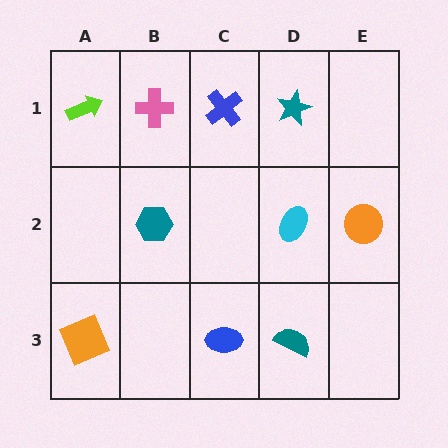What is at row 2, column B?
A teal hexagon.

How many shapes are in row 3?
3 shapes.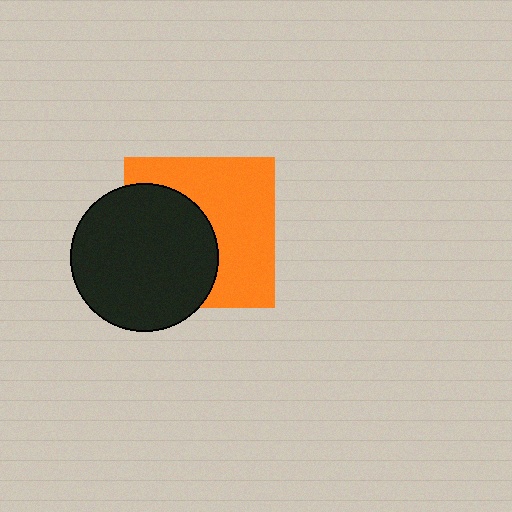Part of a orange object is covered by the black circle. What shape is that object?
It is a square.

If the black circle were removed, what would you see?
You would see the complete orange square.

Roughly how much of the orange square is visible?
About half of it is visible (roughly 55%).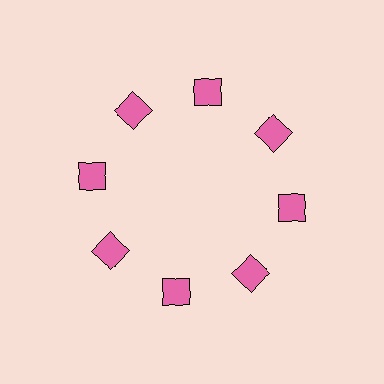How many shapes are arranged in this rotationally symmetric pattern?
There are 8 shapes, arranged in 8 groups of 1.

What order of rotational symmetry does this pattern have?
This pattern has 8-fold rotational symmetry.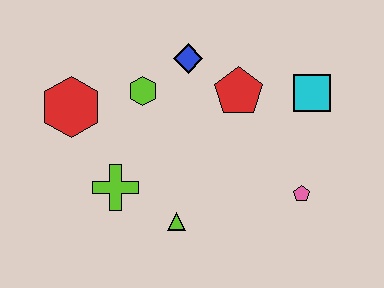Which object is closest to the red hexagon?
The lime hexagon is closest to the red hexagon.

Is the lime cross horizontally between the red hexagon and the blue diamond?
Yes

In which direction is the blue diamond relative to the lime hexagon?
The blue diamond is to the right of the lime hexagon.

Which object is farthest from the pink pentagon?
The red hexagon is farthest from the pink pentagon.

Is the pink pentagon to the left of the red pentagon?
No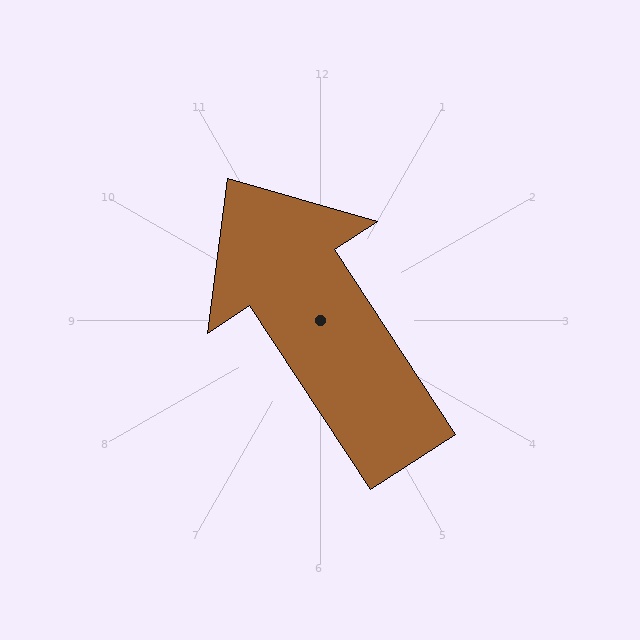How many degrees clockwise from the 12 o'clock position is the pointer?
Approximately 327 degrees.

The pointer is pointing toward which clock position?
Roughly 11 o'clock.